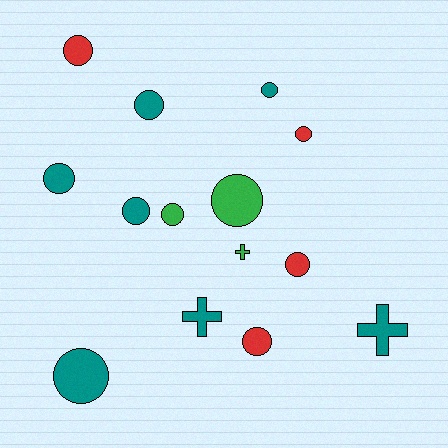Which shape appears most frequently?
Circle, with 11 objects.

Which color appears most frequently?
Teal, with 7 objects.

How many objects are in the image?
There are 14 objects.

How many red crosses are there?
There are no red crosses.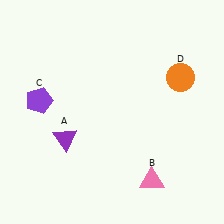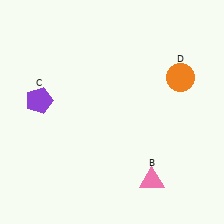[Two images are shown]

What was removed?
The purple triangle (A) was removed in Image 2.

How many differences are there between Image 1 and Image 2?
There is 1 difference between the two images.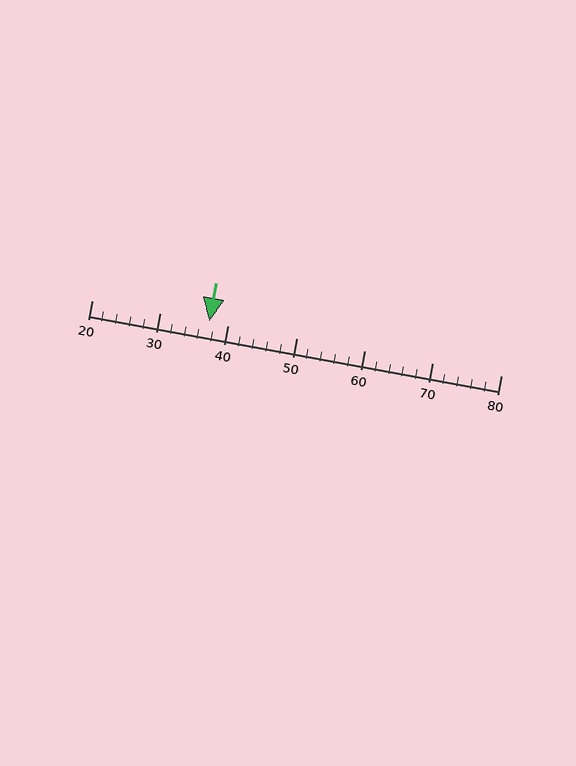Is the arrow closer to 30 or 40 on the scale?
The arrow is closer to 40.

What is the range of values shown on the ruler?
The ruler shows values from 20 to 80.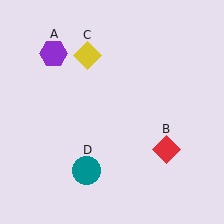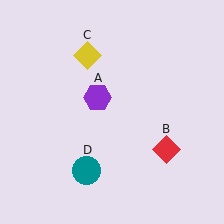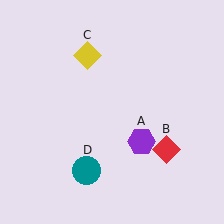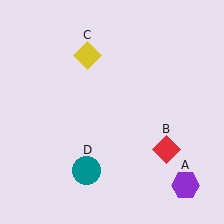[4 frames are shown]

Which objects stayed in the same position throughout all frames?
Red diamond (object B) and yellow diamond (object C) and teal circle (object D) remained stationary.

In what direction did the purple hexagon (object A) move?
The purple hexagon (object A) moved down and to the right.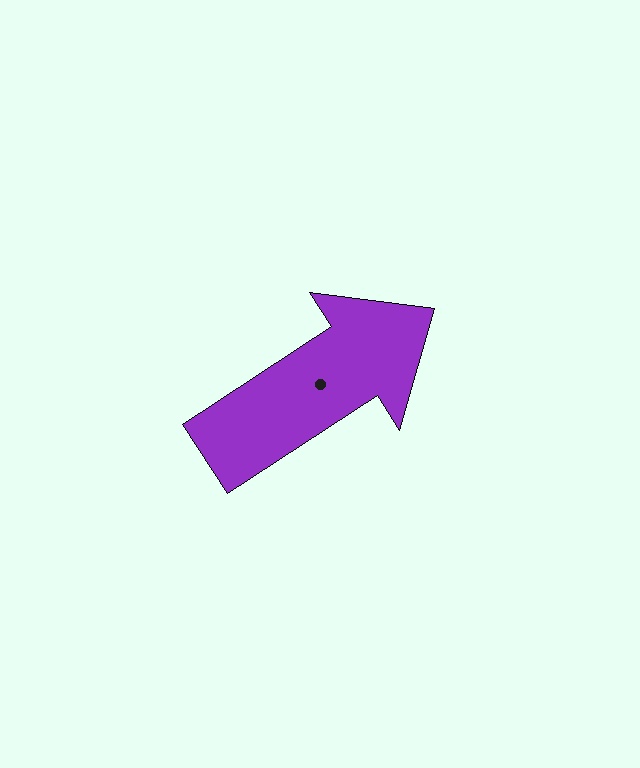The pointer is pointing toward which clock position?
Roughly 2 o'clock.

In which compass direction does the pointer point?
Northeast.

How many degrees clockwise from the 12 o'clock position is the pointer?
Approximately 57 degrees.